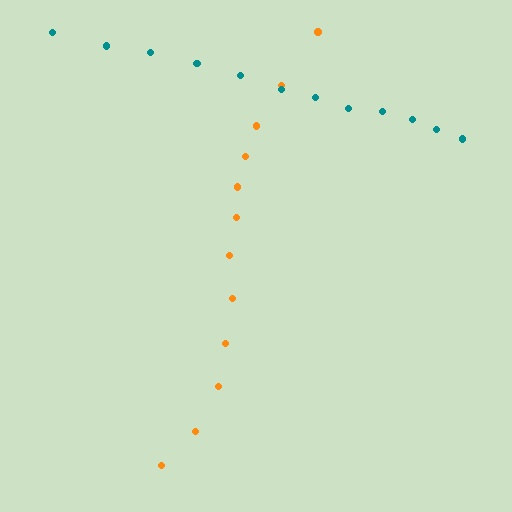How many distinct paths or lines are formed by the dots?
There are 2 distinct paths.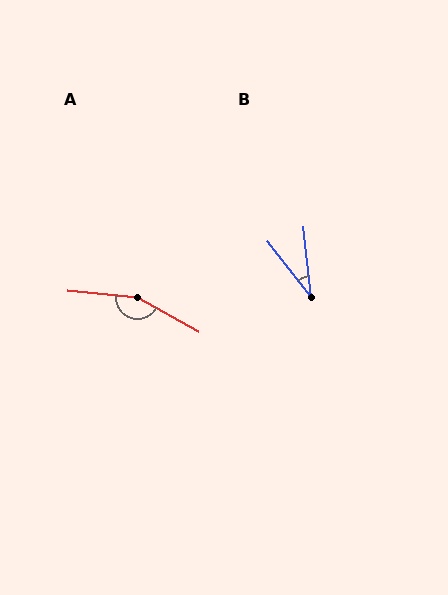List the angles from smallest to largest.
B (32°), A (157°).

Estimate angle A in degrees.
Approximately 157 degrees.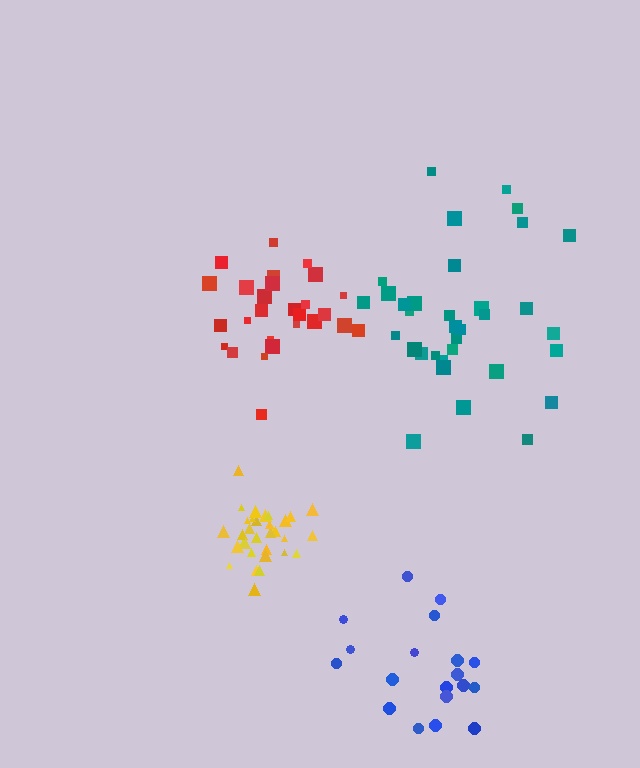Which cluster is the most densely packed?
Yellow.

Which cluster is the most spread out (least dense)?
Blue.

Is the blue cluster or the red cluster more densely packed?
Red.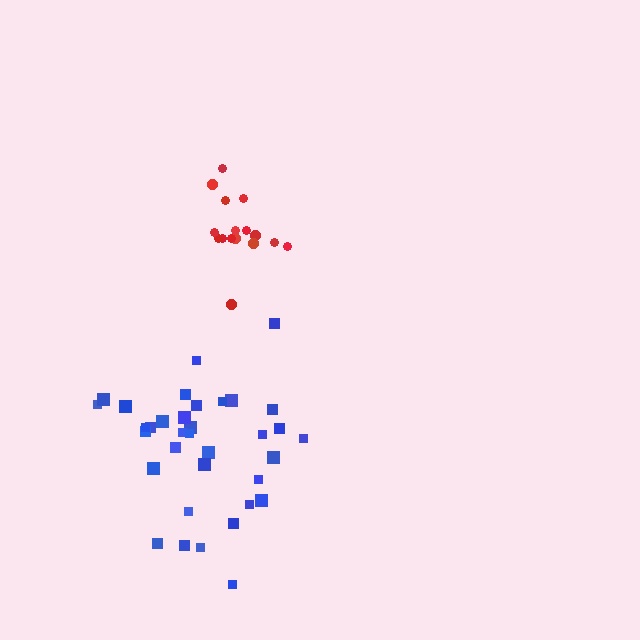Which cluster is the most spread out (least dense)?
Blue.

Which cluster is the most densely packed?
Red.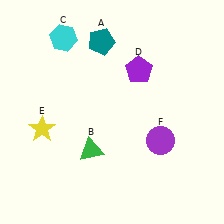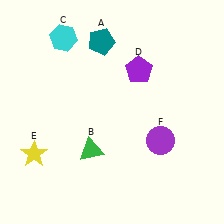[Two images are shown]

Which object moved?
The yellow star (E) moved down.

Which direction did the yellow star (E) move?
The yellow star (E) moved down.